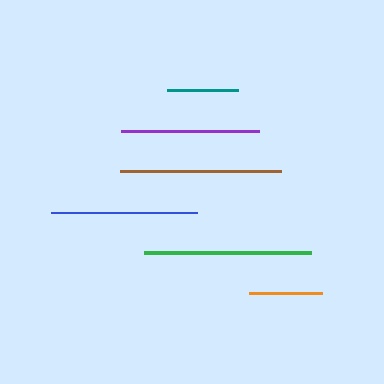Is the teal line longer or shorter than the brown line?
The brown line is longer than the teal line.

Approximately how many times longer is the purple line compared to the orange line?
The purple line is approximately 1.9 times the length of the orange line.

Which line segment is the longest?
The green line is the longest at approximately 166 pixels.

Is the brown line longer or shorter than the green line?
The green line is longer than the brown line.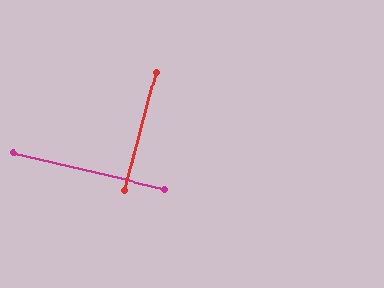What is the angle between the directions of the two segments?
Approximately 88 degrees.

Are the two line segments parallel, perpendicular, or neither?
Perpendicular — they meet at approximately 88°.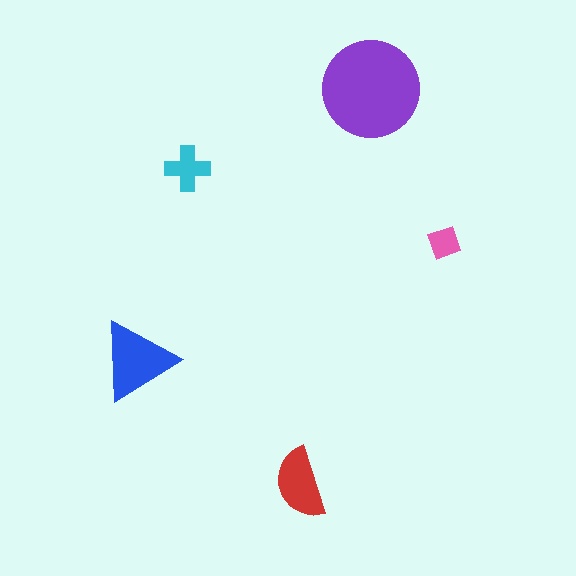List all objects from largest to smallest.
The purple circle, the blue triangle, the red semicircle, the cyan cross, the pink diamond.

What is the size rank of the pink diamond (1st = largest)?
5th.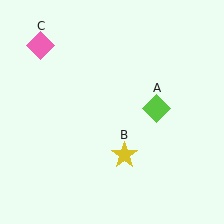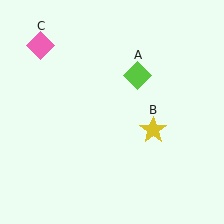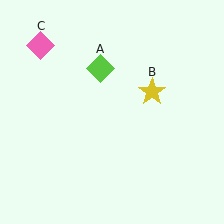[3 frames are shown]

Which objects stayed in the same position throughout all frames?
Pink diamond (object C) remained stationary.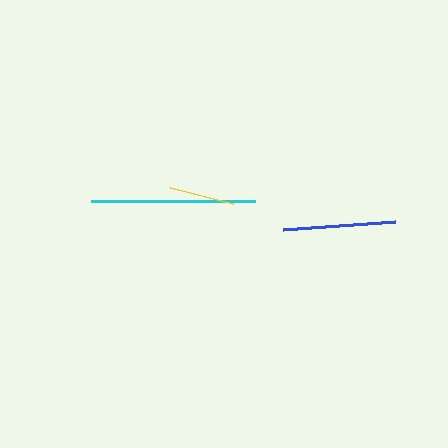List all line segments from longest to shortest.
From longest to shortest: cyan, blue, yellow.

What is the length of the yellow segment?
The yellow segment is approximately 65 pixels long.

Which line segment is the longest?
The cyan line is the longest at approximately 164 pixels.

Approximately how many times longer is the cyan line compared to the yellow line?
The cyan line is approximately 2.5 times the length of the yellow line.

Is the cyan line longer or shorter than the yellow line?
The cyan line is longer than the yellow line.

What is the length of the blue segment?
The blue segment is approximately 113 pixels long.